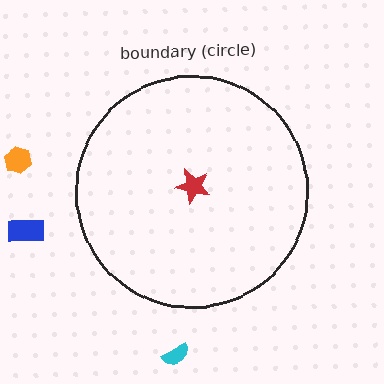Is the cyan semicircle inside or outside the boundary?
Outside.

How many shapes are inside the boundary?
1 inside, 3 outside.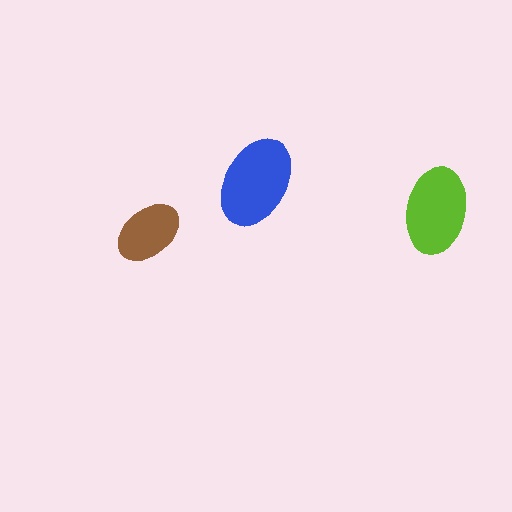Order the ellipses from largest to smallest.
the blue one, the lime one, the brown one.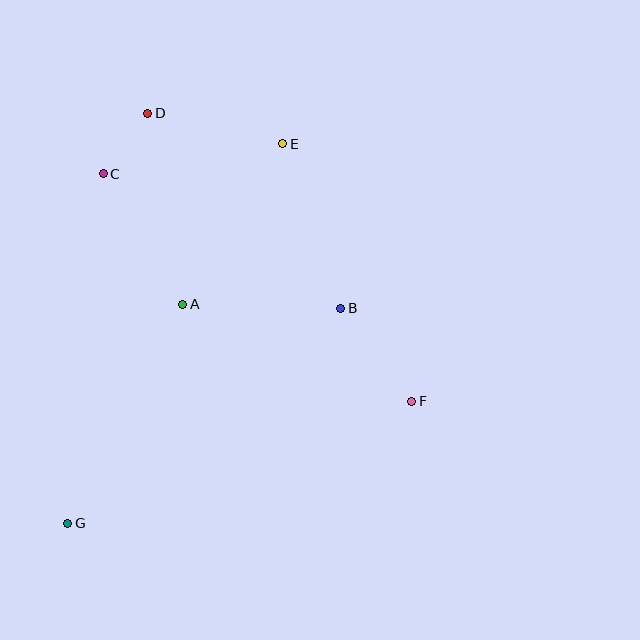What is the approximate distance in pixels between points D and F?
The distance between D and F is approximately 391 pixels.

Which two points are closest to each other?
Points C and D are closest to each other.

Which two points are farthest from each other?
Points E and G are farthest from each other.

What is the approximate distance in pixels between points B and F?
The distance between B and F is approximately 118 pixels.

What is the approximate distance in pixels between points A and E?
The distance between A and E is approximately 189 pixels.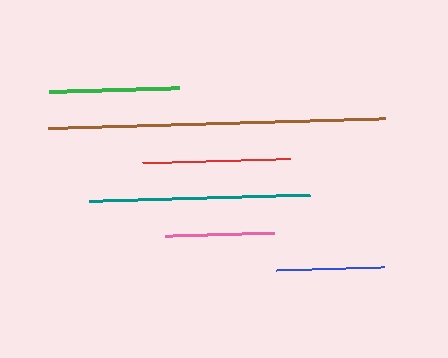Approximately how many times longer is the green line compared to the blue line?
The green line is approximately 1.2 times the length of the blue line.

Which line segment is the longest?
The brown line is the longest at approximately 337 pixels.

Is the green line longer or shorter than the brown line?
The brown line is longer than the green line.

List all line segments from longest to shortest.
From longest to shortest: brown, teal, red, green, pink, blue.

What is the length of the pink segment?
The pink segment is approximately 109 pixels long.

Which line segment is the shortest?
The blue line is the shortest at approximately 108 pixels.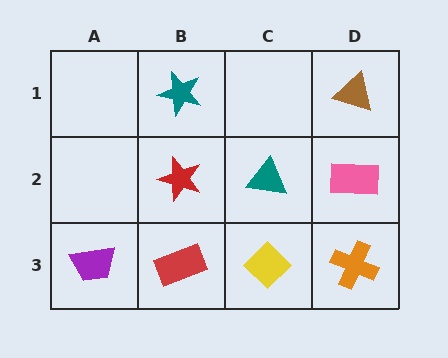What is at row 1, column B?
A teal star.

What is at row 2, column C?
A teal triangle.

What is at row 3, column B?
A red rectangle.